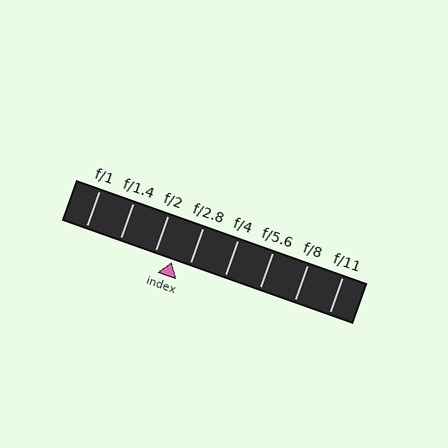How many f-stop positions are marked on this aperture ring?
There are 8 f-stop positions marked.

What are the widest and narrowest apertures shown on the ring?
The widest aperture shown is f/1 and the narrowest is f/11.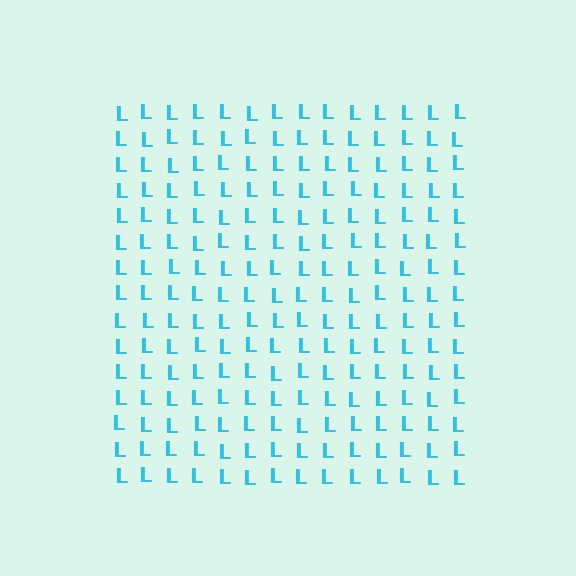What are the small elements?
The small elements are letter L's.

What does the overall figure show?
The overall figure shows a square.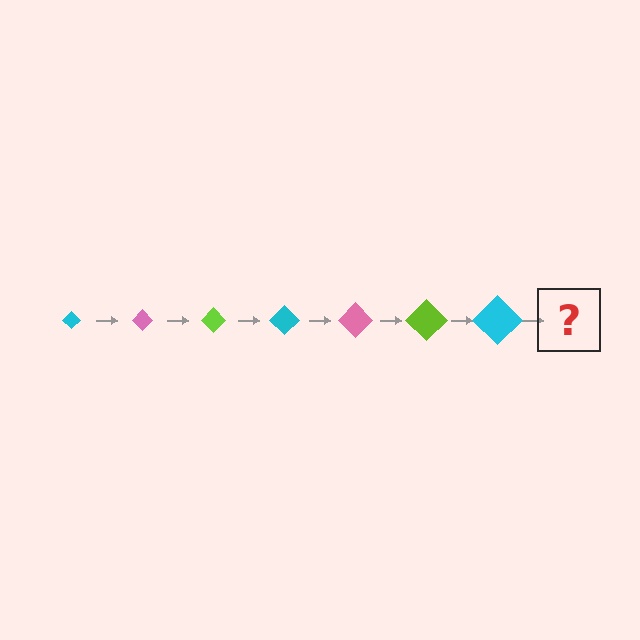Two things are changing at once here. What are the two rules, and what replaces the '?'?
The two rules are that the diamond grows larger each step and the color cycles through cyan, pink, and lime. The '?' should be a pink diamond, larger than the previous one.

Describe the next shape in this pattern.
It should be a pink diamond, larger than the previous one.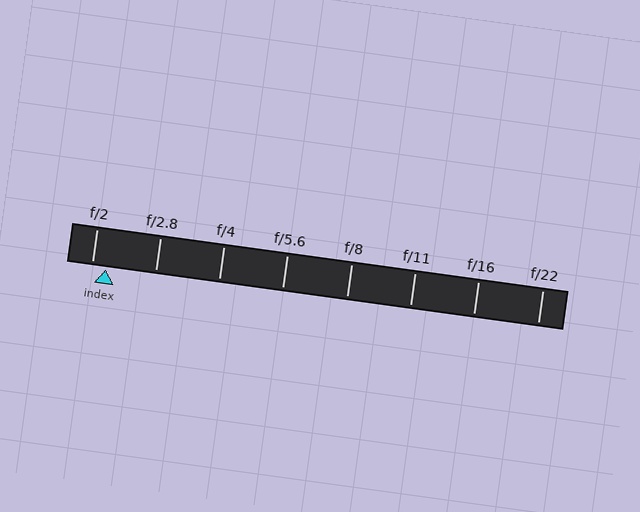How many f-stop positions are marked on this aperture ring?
There are 8 f-stop positions marked.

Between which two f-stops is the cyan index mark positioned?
The index mark is between f/2 and f/2.8.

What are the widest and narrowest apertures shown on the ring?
The widest aperture shown is f/2 and the narrowest is f/22.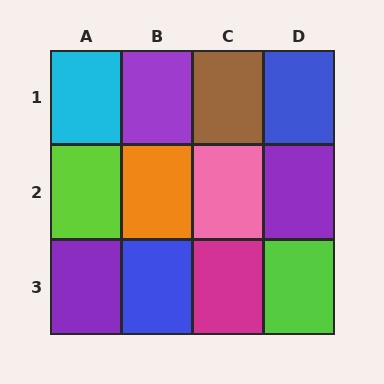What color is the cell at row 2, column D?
Purple.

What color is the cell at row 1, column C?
Brown.